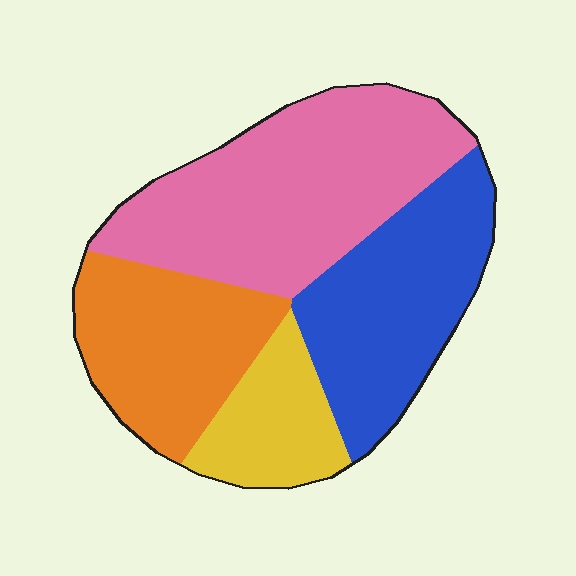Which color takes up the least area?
Yellow, at roughly 15%.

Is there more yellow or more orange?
Orange.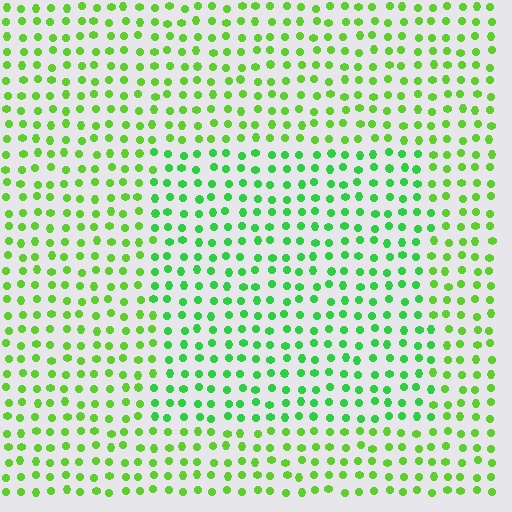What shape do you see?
I see a rectangle.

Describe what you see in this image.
The image is filled with small lime elements in a uniform arrangement. A rectangle-shaped region is visible where the elements are tinted to a slightly different hue, forming a subtle color boundary.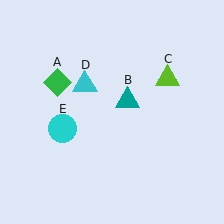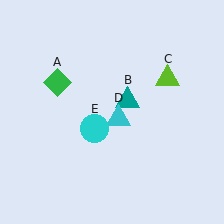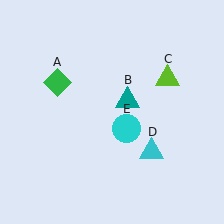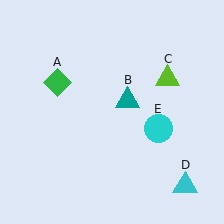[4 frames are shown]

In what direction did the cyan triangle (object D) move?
The cyan triangle (object D) moved down and to the right.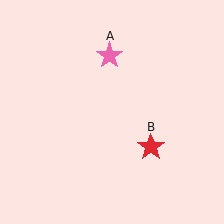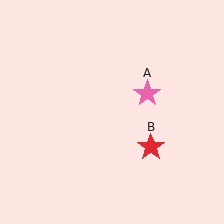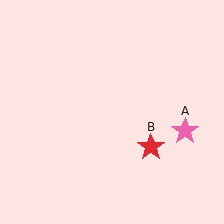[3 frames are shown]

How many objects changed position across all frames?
1 object changed position: pink star (object A).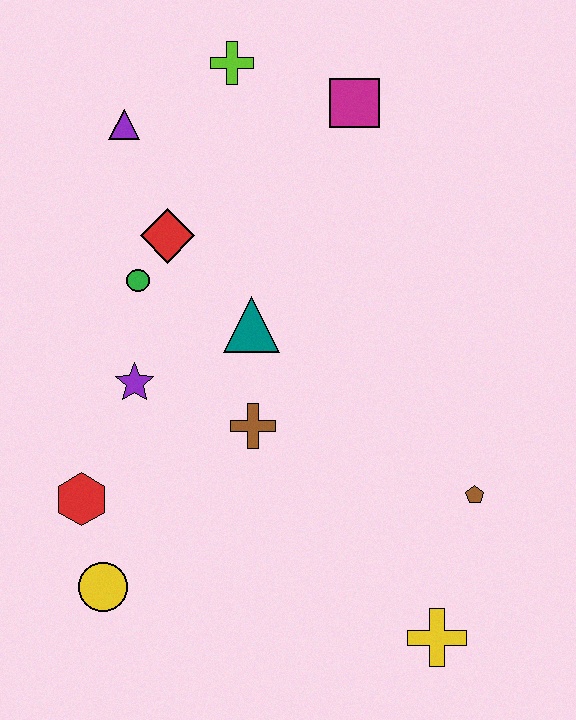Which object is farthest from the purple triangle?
The yellow cross is farthest from the purple triangle.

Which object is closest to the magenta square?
The lime cross is closest to the magenta square.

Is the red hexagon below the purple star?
Yes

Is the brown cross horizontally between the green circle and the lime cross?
No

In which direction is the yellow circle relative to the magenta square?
The yellow circle is below the magenta square.